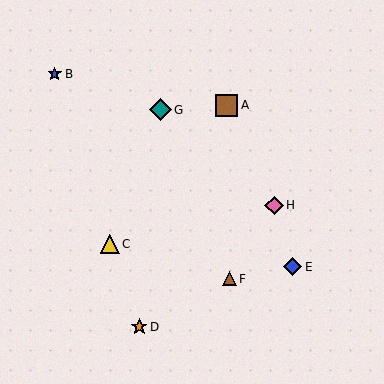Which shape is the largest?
The teal diamond (labeled G) is the largest.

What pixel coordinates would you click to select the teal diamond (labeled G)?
Click at (161, 110) to select the teal diamond G.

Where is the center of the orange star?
The center of the orange star is at (139, 327).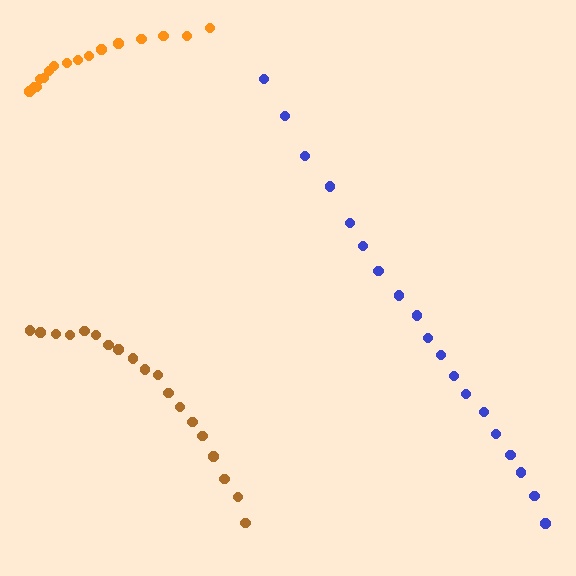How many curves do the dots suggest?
There are 3 distinct paths.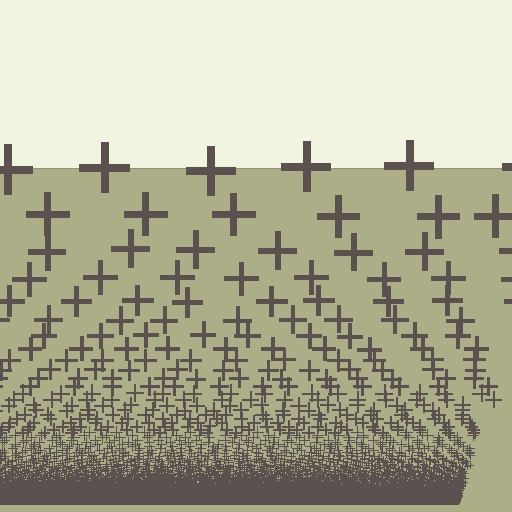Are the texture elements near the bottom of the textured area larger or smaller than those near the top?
Smaller. The gradient is inverted — elements near the bottom are smaller and denser.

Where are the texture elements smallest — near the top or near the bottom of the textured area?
Near the bottom.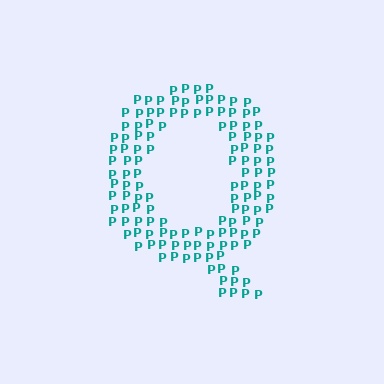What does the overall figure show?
The overall figure shows the letter Q.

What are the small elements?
The small elements are letter P's.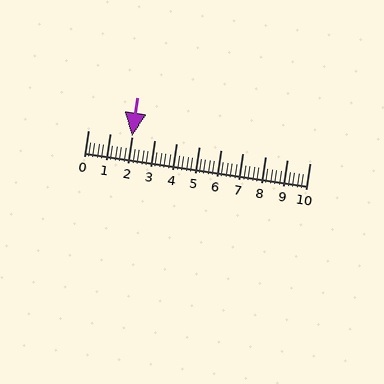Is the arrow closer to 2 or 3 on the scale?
The arrow is closer to 2.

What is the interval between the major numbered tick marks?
The major tick marks are spaced 1 units apart.